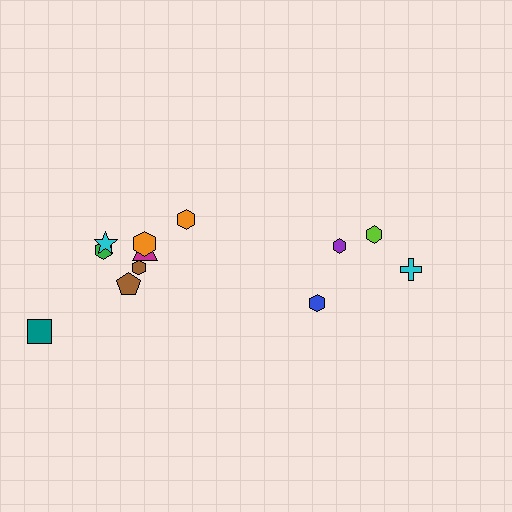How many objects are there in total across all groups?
There are 12 objects.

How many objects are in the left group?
There are 8 objects.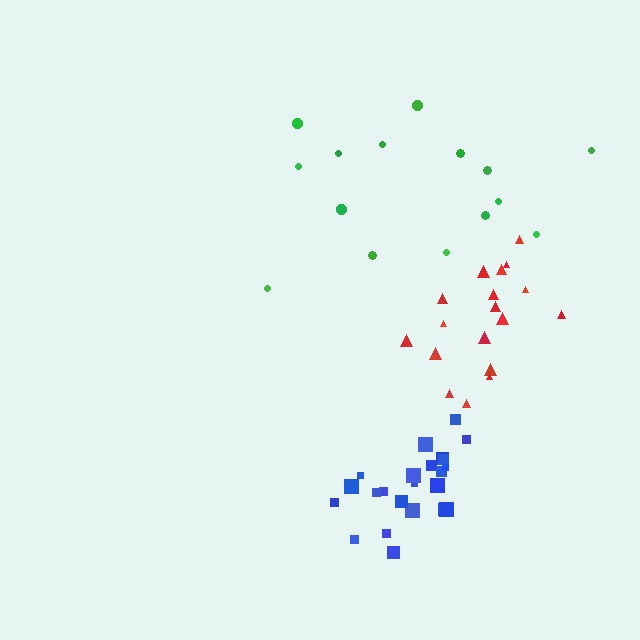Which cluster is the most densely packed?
Blue.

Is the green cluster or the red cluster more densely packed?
Red.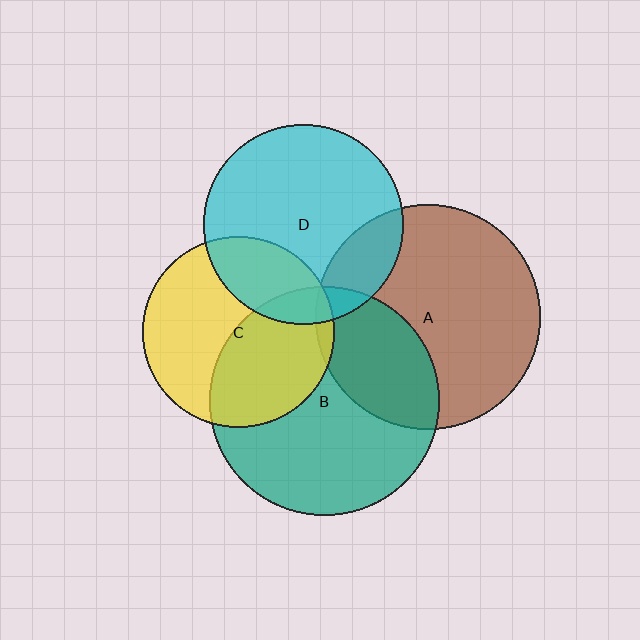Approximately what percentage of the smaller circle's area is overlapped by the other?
Approximately 25%.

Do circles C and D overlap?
Yes.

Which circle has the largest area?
Circle B (teal).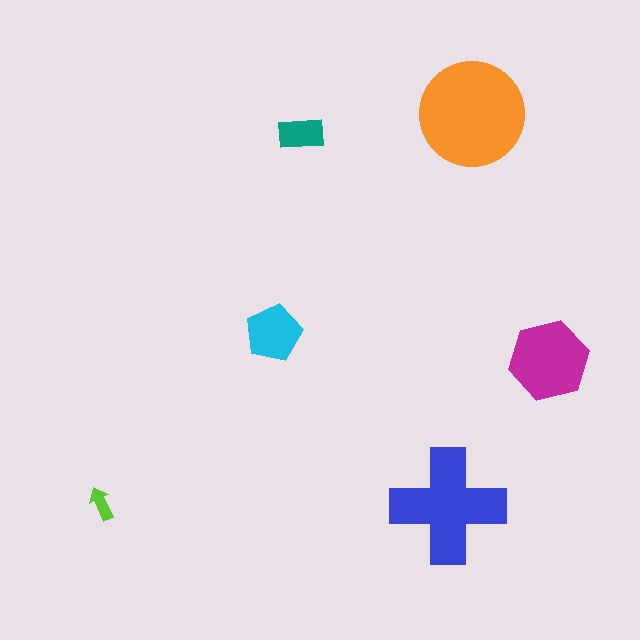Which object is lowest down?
The blue cross is bottommost.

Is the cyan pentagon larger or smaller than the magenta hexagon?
Smaller.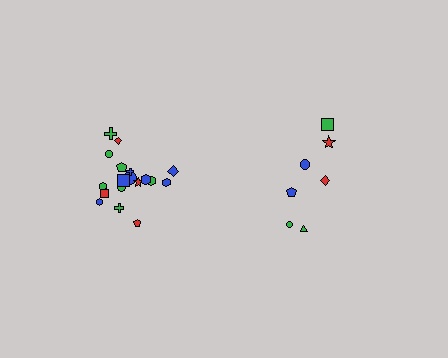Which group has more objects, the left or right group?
The left group.